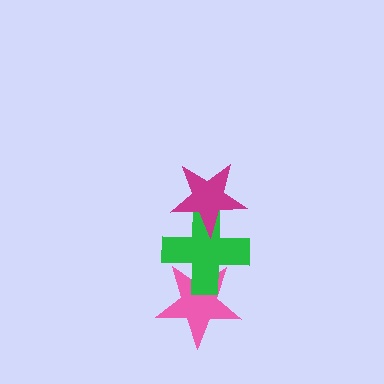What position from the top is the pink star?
The pink star is 3rd from the top.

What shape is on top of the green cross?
The magenta star is on top of the green cross.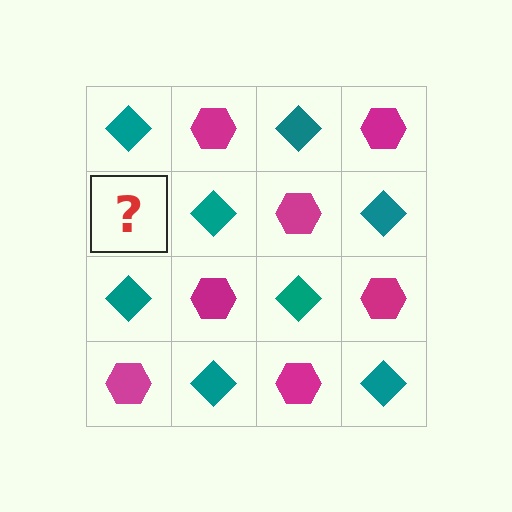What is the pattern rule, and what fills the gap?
The rule is that it alternates teal diamond and magenta hexagon in a checkerboard pattern. The gap should be filled with a magenta hexagon.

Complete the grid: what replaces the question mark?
The question mark should be replaced with a magenta hexagon.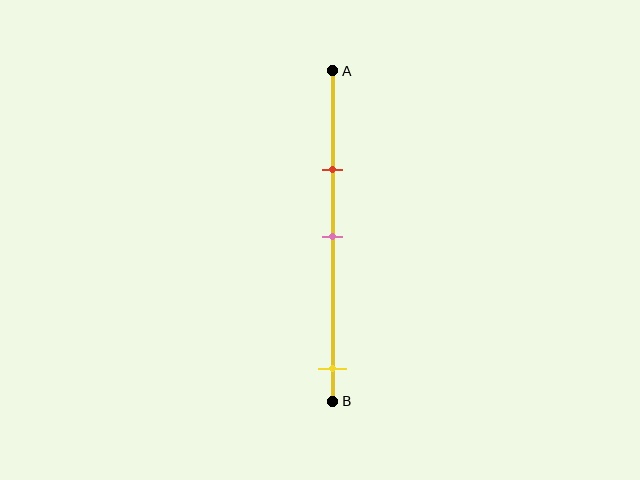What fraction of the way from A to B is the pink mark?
The pink mark is approximately 50% (0.5) of the way from A to B.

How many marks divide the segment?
There are 3 marks dividing the segment.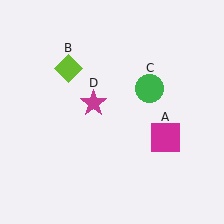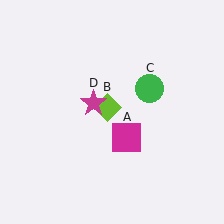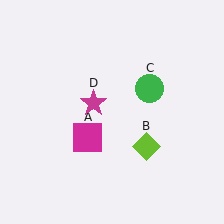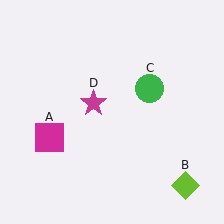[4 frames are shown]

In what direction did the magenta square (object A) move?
The magenta square (object A) moved left.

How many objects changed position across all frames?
2 objects changed position: magenta square (object A), lime diamond (object B).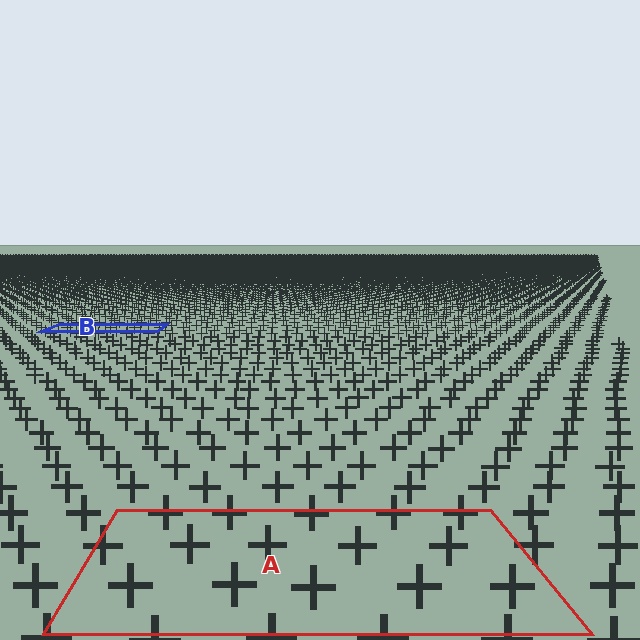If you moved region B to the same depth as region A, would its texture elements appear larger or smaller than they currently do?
They would appear larger. At a closer depth, the same texture elements are projected at a bigger on-screen size.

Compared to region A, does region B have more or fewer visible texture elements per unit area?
Region B has more texture elements per unit area — they are packed more densely because it is farther away.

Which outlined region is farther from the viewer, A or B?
Region B is farther from the viewer — the texture elements inside it appear smaller and more densely packed.